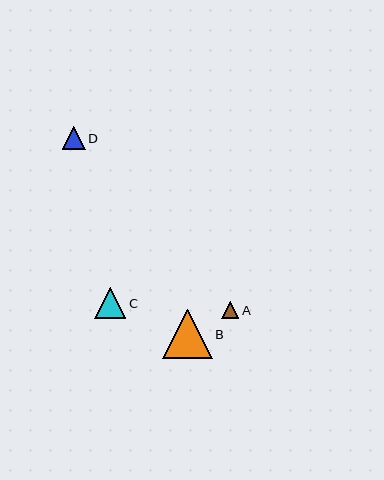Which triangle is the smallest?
Triangle A is the smallest with a size of approximately 17 pixels.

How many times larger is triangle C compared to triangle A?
Triangle C is approximately 1.8 times the size of triangle A.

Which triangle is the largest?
Triangle B is the largest with a size of approximately 50 pixels.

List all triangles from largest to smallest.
From largest to smallest: B, C, D, A.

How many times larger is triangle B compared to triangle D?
Triangle B is approximately 2.2 times the size of triangle D.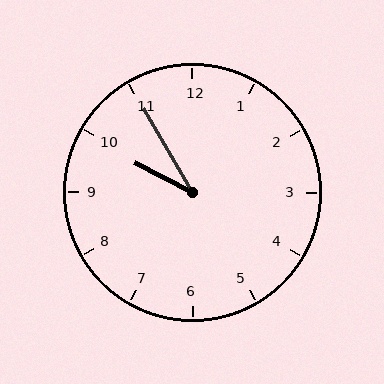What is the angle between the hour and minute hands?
Approximately 32 degrees.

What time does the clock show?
9:55.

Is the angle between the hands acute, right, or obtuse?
It is acute.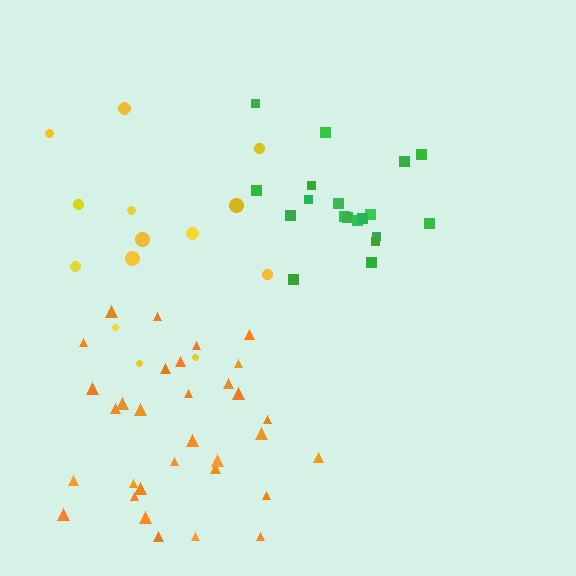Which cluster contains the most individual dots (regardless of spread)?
Orange (32).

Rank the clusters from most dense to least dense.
orange, green, yellow.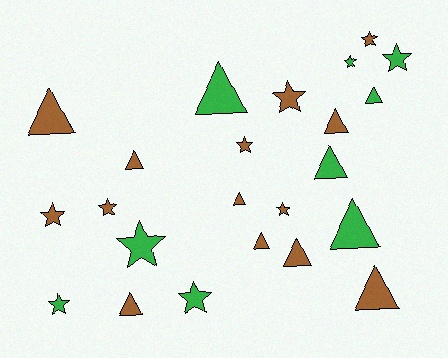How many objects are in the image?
There are 23 objects.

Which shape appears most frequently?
Triangle, with 12 objects.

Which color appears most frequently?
Brown, with 14 objects.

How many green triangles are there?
There are 4 green triangles.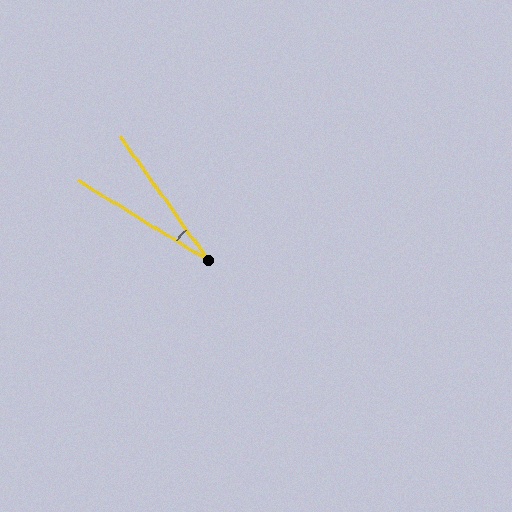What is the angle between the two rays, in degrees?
Approximately 23 degrees.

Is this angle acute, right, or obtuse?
It is acute.